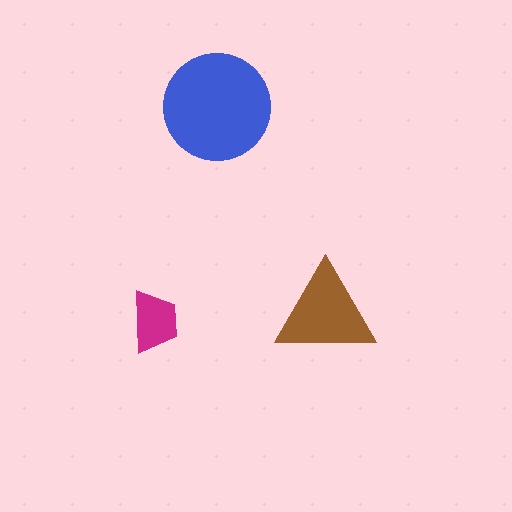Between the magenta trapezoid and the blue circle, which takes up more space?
The blue circle.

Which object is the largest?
The blue circle.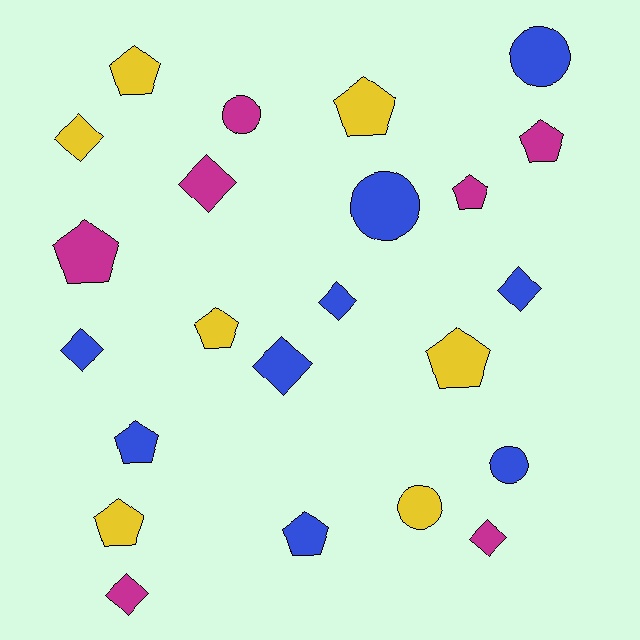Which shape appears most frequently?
Pentagon, with 10 objects.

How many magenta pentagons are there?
There are 3 magenta pentagons.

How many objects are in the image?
There are 23 objects.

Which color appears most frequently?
Blue, with 9 objects.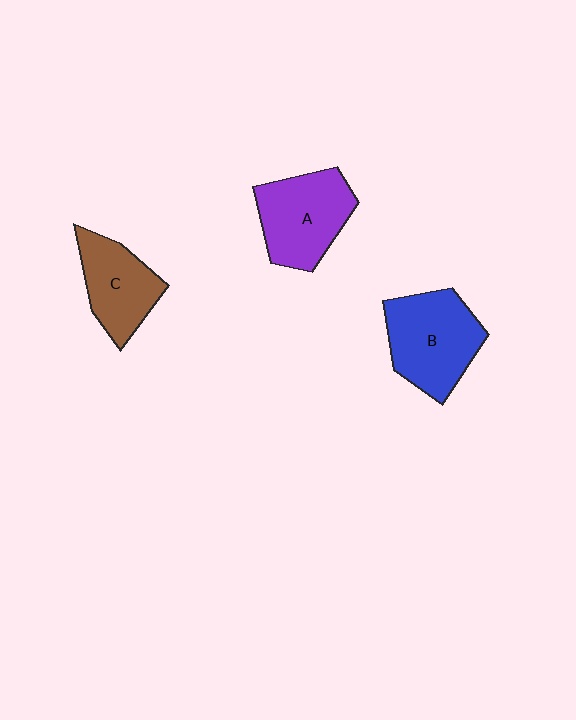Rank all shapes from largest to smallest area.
From largest to smallest: B (blue), A (purple), C (brown).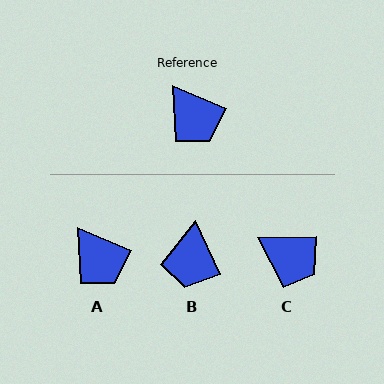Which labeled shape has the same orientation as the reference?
A.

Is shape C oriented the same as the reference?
No, it is off by about 24 degrees.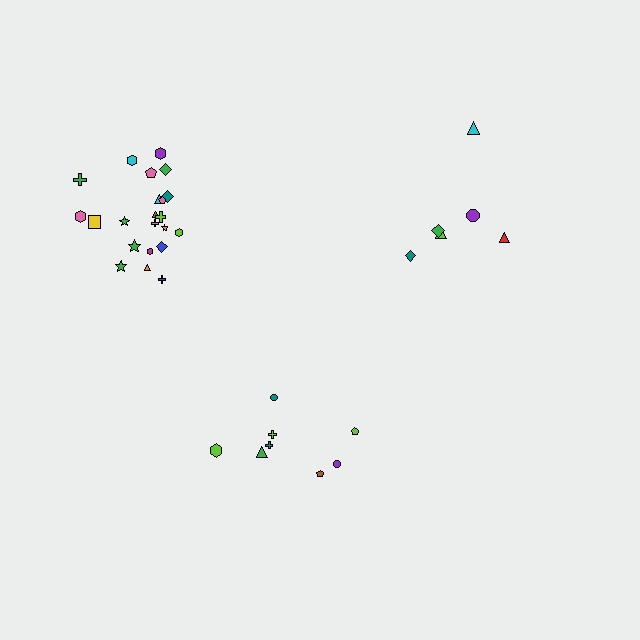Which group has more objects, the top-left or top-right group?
The top-left group.